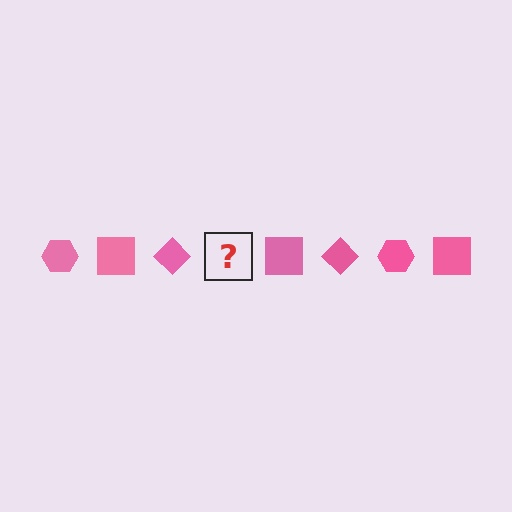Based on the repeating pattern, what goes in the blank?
The blank should be a pink hexagon.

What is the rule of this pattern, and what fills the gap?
The rule is that the pattern cycles through hexagon, square, diamond shapes in pink. The gap should be filled with a pink hexagon.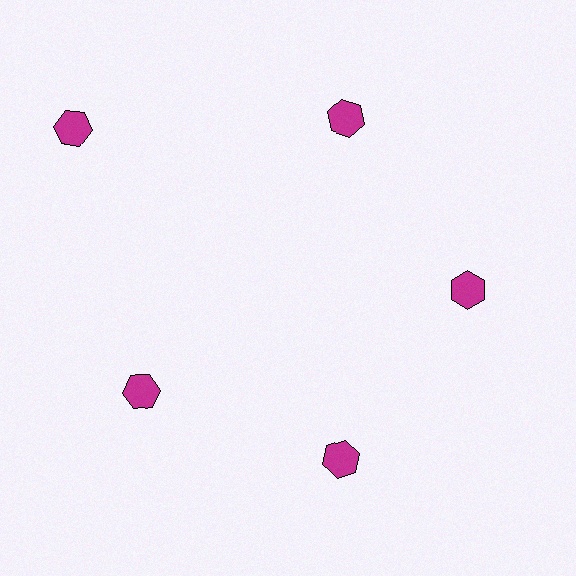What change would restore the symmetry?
The symmetry would be restored by moving it inward, back onto the ring so that all 5 hexagons sit at equal angles and equal distance from the center.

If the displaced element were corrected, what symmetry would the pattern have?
It would have 5-fold rotational symmetry — the pattern would map onto itself every 72 degrees.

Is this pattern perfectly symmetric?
No. The 5 magenta hexagons are arranged in a ring, but one element near the 10 o'clock position is pushed outward from the center, breaking the 5-fold rotational symmetry.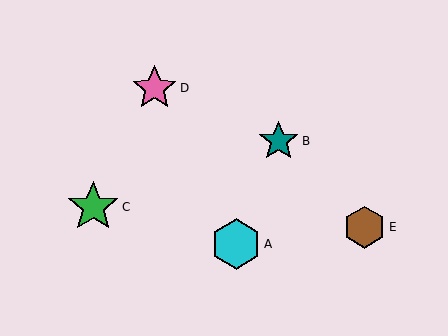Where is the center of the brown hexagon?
The center of the brown hexagon is at (364, 227).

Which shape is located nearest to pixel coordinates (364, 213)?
The brown hexagon (labeled E) at (364, 227) is nearest to that location.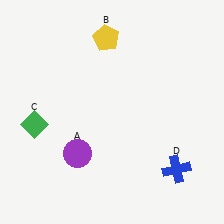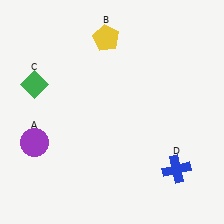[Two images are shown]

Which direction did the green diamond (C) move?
The green diamond (C) moved up.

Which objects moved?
The objects that moved are: the purple circle (A), the green diamond (C).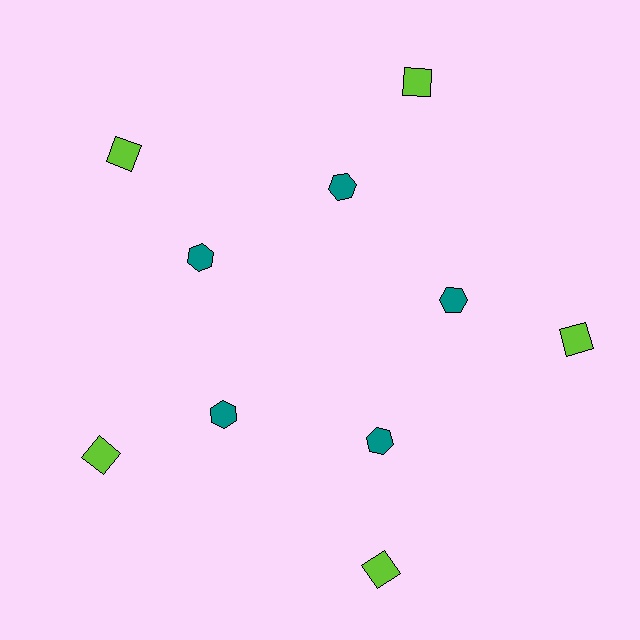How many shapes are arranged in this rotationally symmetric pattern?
There are 10 shapes, arranged in 5 groups of 2.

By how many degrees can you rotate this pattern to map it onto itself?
The pattern maps onto itself every 72 degrees of rotation.